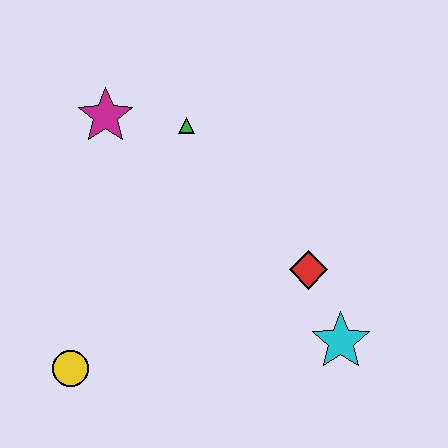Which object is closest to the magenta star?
The green triangle is closest to the magenta star.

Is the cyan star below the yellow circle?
No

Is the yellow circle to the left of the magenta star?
Yes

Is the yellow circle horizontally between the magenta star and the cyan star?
No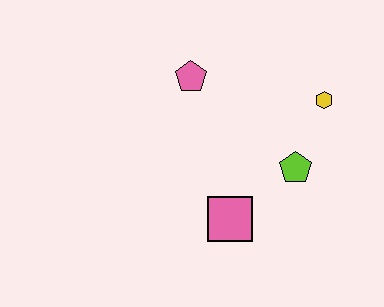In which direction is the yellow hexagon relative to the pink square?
The yellow hexagon is above the pink square.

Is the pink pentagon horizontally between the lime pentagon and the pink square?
No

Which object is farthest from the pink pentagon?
The pink square is farthest from the pink pentagon.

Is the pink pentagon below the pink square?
No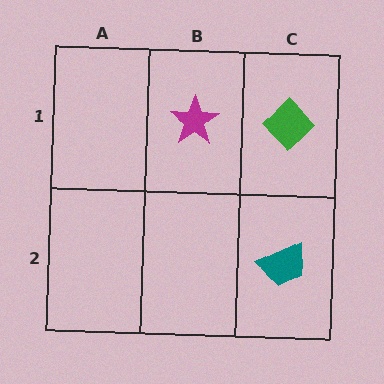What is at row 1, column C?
A green diamond.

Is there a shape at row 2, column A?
No, that cell is empty.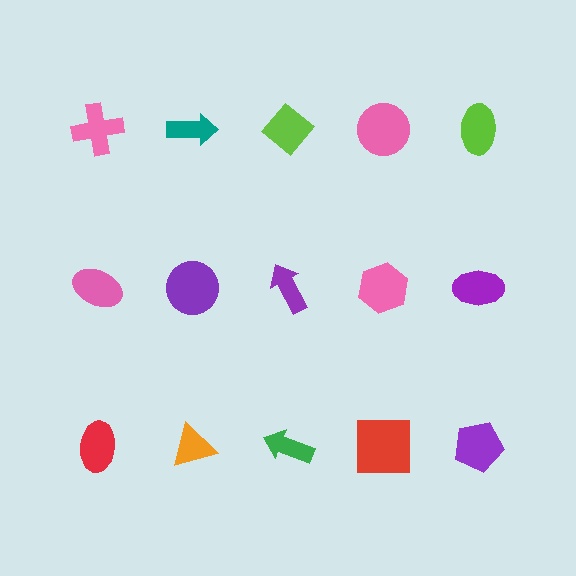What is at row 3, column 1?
A red ellipse.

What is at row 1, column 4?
A pink circle.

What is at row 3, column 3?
A green arrow.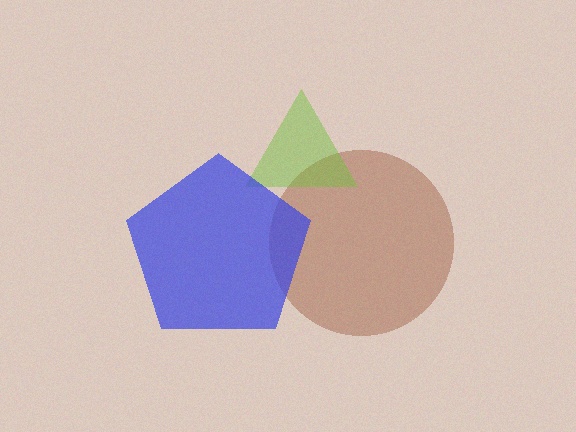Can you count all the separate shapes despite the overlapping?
Yes, there are 3 separate shapes.